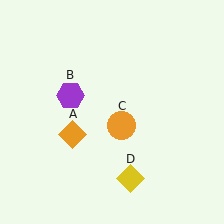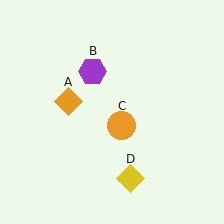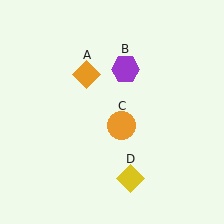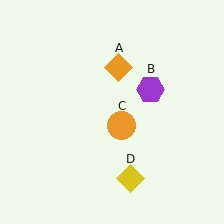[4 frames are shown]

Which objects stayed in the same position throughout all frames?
Orange circle (object C) and yellow diamond (object D) remained stationary.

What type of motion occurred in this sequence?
The orange diamond (object A), purple hexagon (object B) rotated clockwise around the center of the scene.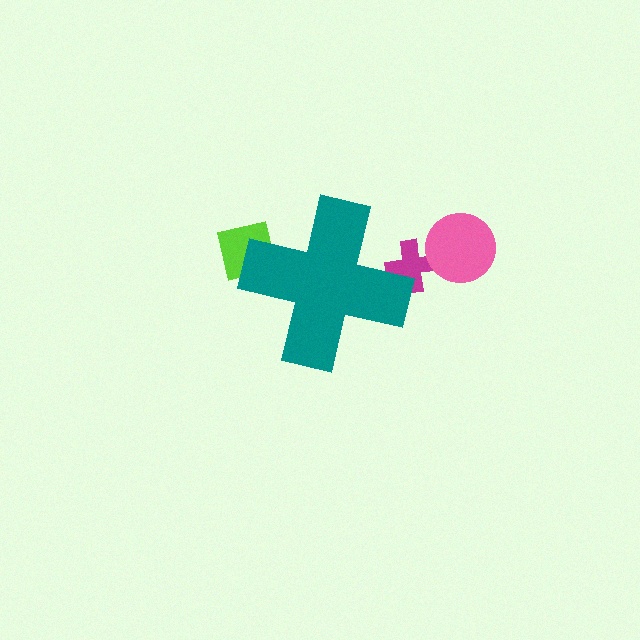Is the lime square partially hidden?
Yes, the lime square is partially hidden behind the teal cross.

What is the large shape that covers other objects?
A teal cross.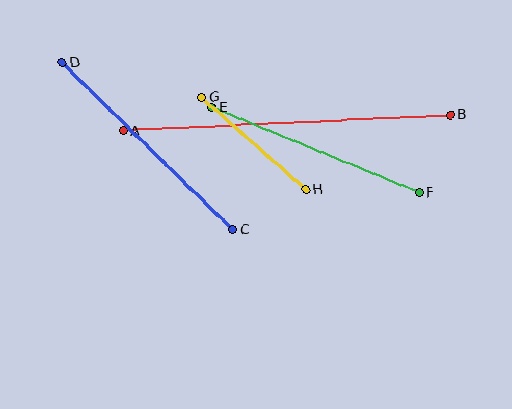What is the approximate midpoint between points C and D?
The midpoint is at approximately (147, 146) pixels.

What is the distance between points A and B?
The distance is approximately 327 pixels.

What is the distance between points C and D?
The distance is approximately 239 pixels.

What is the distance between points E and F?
The distance is approximately 224 pixels.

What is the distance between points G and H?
The distance is approximately 139 pixels.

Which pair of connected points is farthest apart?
Points A and B are farthest apart.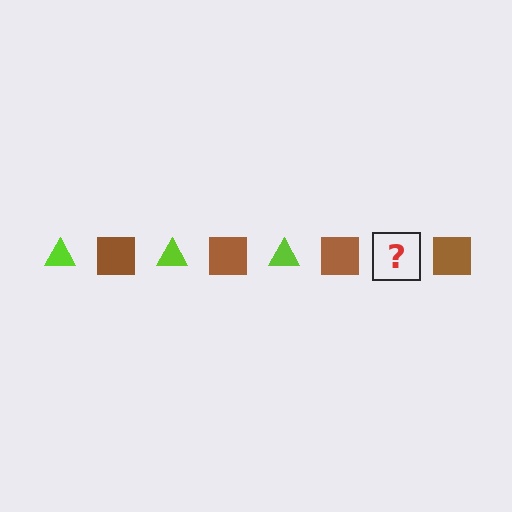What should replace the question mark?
The question mark should be replaced with a lime triangle.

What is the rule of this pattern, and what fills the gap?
The rule is that the pattern alternates between lime triangle and brown square. The gap should be filled with a lime triangle.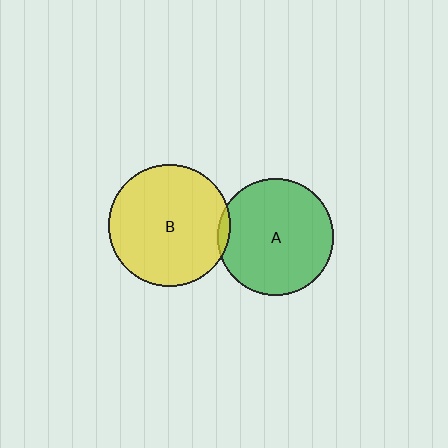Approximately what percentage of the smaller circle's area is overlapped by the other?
Approximately 5%.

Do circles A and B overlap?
Yes.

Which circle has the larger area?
Circle B (yellow).